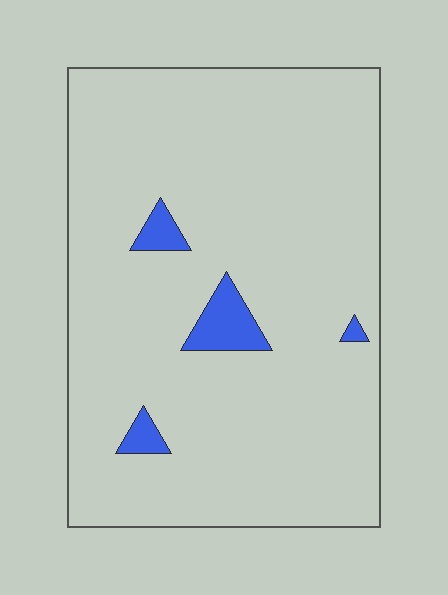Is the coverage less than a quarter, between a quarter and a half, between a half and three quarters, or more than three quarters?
Less than a quarter.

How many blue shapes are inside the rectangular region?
4.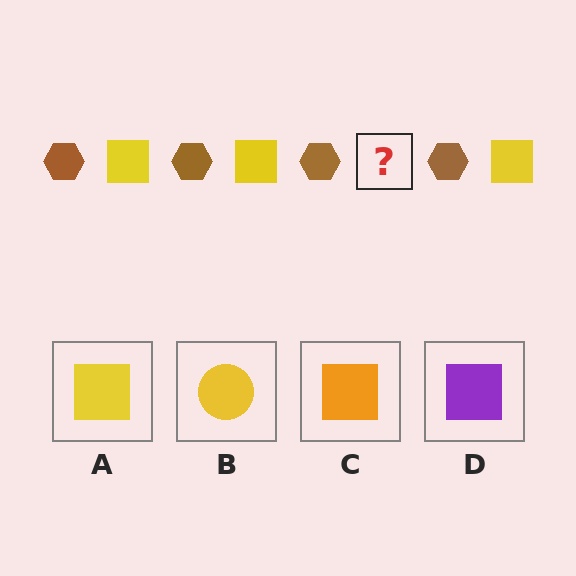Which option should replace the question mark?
Option A.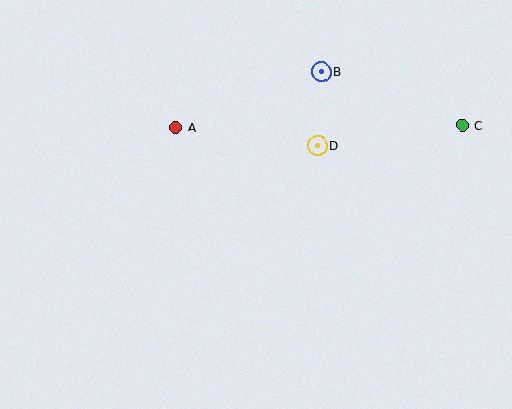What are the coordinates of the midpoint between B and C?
The midpoint between B and C is at (392, 98).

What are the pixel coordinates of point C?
Point C is at (462, 125).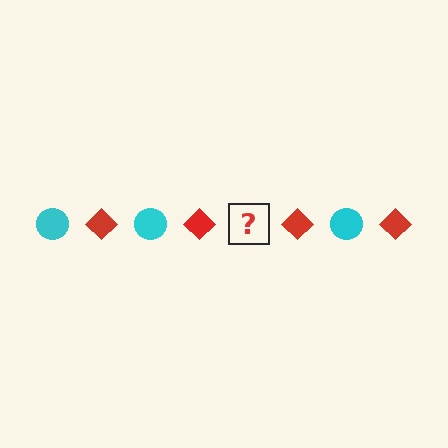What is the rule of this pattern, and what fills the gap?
The rule is that the pattern alternates between cyan circle and red diamond. The gap should be filled with a cyan circle.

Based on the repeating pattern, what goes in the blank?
The blank should be a cyan circle.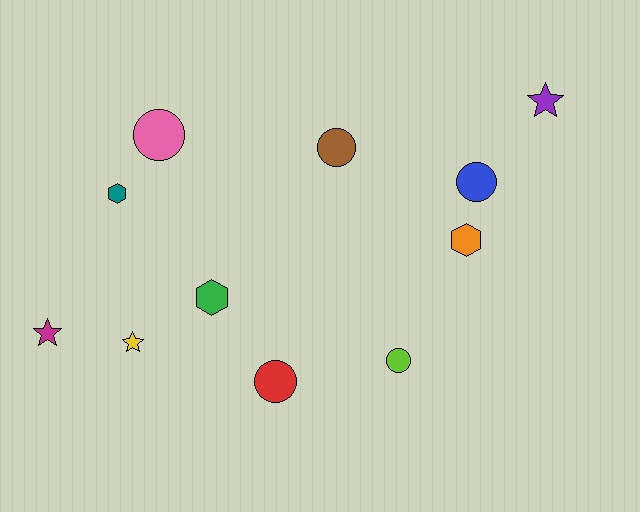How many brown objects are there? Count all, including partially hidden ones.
There is 1 brown object.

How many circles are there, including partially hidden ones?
There are 5 circles.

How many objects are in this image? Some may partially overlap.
There are 11 objects.